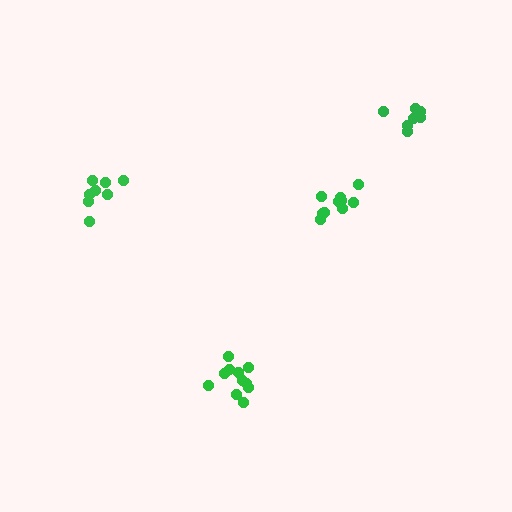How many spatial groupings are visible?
There are 4 spatial groupings.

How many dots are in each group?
Group 1: 11 dots, Group 2: 10 dots, Group 3: 7 dots, Group 4: 8 dots (36 total).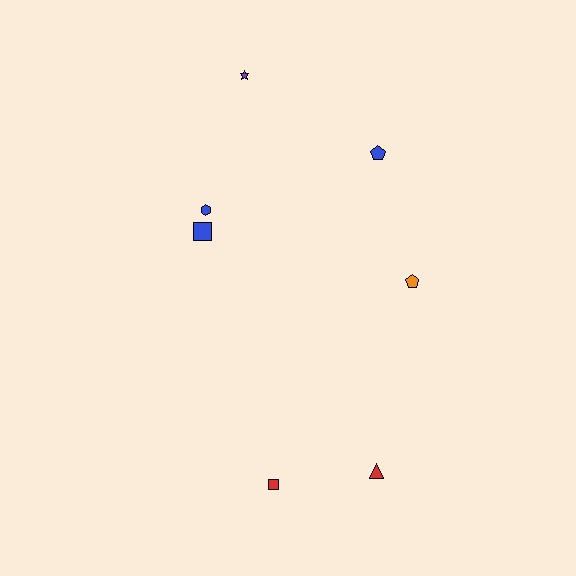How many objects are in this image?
There are 7 objects.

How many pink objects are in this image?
There are no pink objects.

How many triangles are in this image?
There is 1 triangle.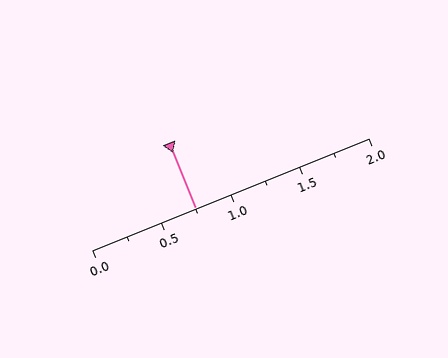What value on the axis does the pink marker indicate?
The marker indicates approximately 0.75.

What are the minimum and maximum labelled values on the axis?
The axis runs from 0.0 to 2.0.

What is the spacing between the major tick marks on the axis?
The major ticks are spaced 0.5 apart.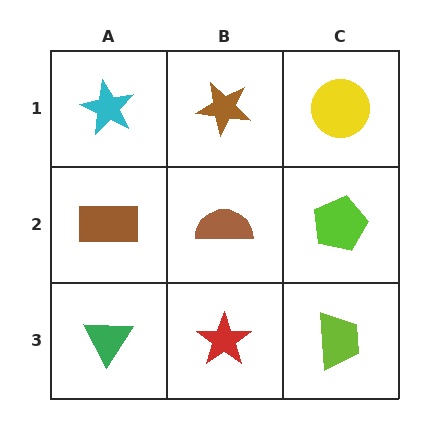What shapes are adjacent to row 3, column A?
A brown rectangle (row 2, column A), a red star (row 3, column B).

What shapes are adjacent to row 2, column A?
A cyan star (row 1, column A), a green triangle (row 3, column A), a brown semicircle (row 2, column B).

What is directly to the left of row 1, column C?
A brown star.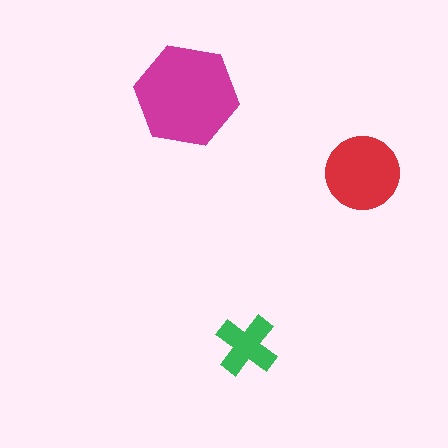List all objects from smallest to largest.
The green cross, the red circle, the magenta hexagon.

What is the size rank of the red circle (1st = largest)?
2nd.